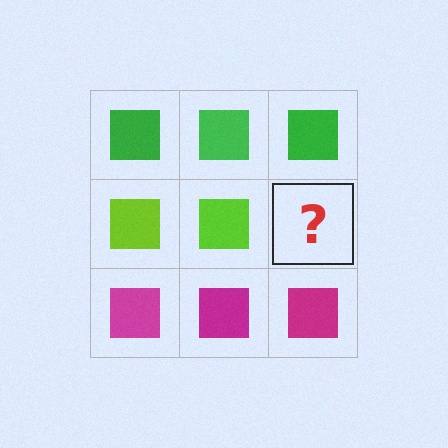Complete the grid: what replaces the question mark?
The question mark should be replaced with a lime square.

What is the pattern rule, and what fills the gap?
The rule is that each row has a consistent color. The gap should be filled with a lime square.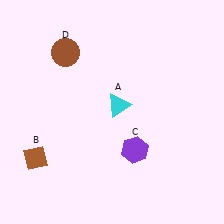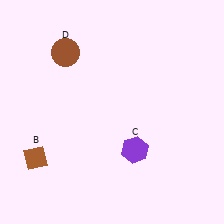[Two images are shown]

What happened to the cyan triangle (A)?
The cyan triangle (A) was removed in Image 2. It was in the top-right area of Image 1.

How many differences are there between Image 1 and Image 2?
There is 1 difference between the two images.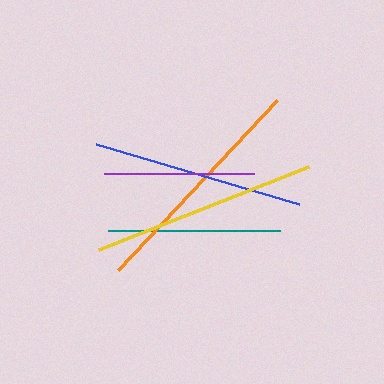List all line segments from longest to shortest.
From longest to shortest: orange, yellow, blue, teal, purple.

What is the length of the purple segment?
The purple segment is approximately 150 pixels long.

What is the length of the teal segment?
The teal segment is approximately 172 pixels long.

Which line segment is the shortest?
The purple line is the shortest at approximately 150 pixels.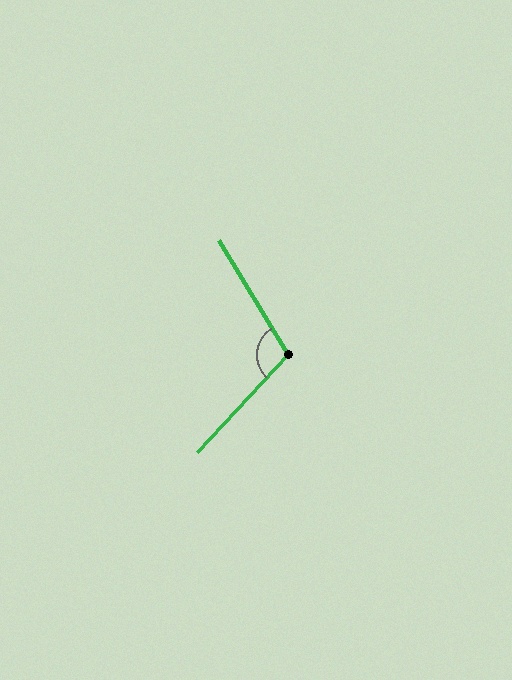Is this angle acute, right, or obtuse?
It is obtuse.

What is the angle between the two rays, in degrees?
Approximately 106 degrees.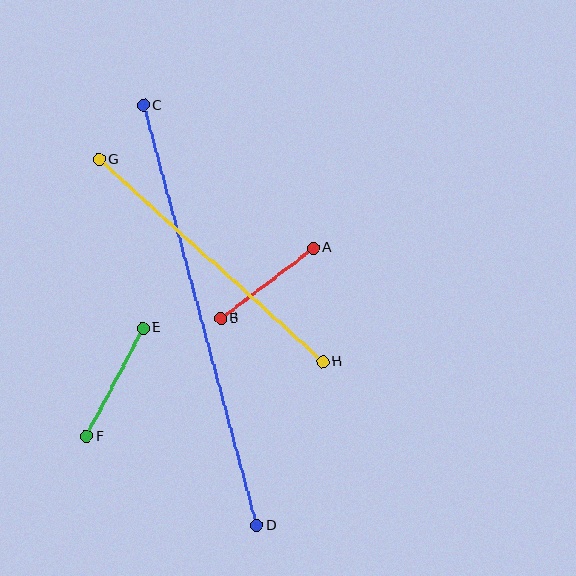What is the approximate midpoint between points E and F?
The midpoint is at approximately (115, 382) pixels.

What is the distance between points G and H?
The distance is approximately 301 pixels.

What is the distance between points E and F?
The distance is approximately 122 pixels.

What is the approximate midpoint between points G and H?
The midpoint is at approximately (211, 261) pixels.